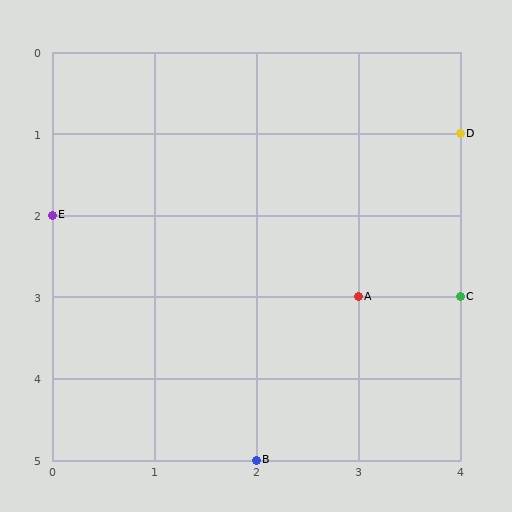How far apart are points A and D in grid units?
Points A and D are 1 column and 2 rows apart (about 2.2 grid units diagonally).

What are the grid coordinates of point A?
Point A is at grid coordinates (3, 3).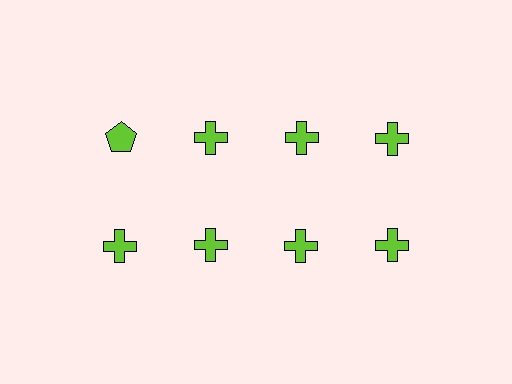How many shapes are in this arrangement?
There are 8 shapes arranged in a grid pattern.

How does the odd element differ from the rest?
It has a different shape: pentagon instead of cross.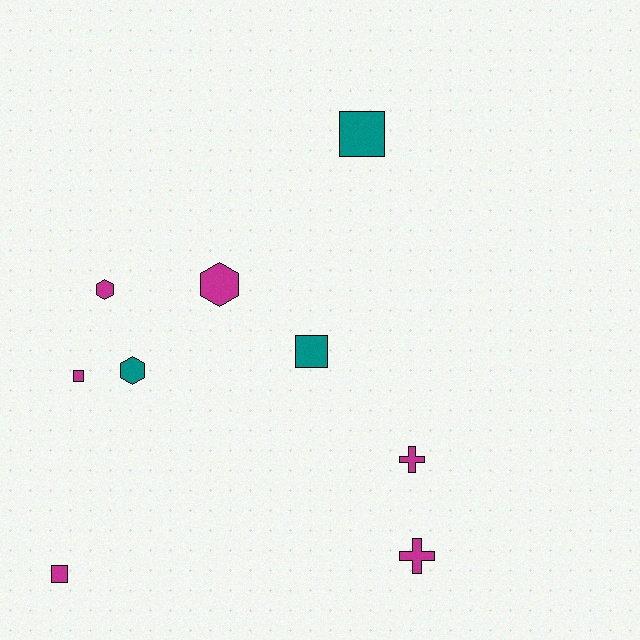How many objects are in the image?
There are 9 objects.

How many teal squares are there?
There are 2 teal squares.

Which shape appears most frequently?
Square, with 4 objects.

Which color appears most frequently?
Magenta, with 6 objects.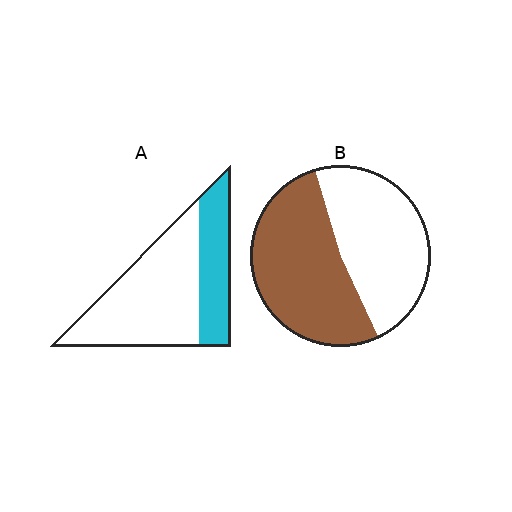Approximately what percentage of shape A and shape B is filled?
A is approximately 30% and B is approximately 50%.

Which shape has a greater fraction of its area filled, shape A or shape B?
Shape B.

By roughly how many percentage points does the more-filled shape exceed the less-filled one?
By roughly 20 percentage points (B over A).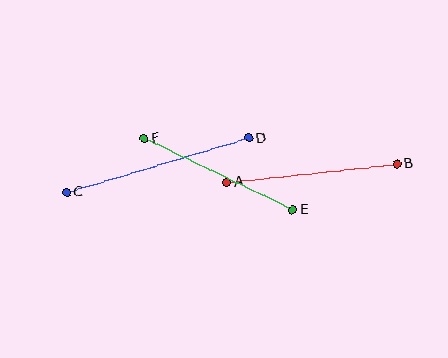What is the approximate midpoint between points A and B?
The midpoint is at approximately (312, 173) pixels.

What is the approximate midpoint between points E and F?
The midpoint is at approximately (219, 174) pixels.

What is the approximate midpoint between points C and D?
The midpoint is at approximately (158, 165) pixels.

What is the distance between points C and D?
The distance is approximately 190 pixels.